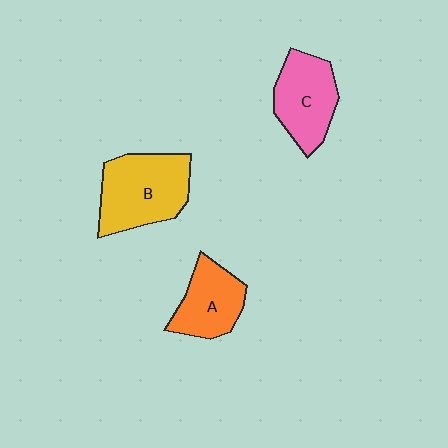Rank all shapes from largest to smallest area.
From largest to smallest: B (yellow), C (pink), A (orange).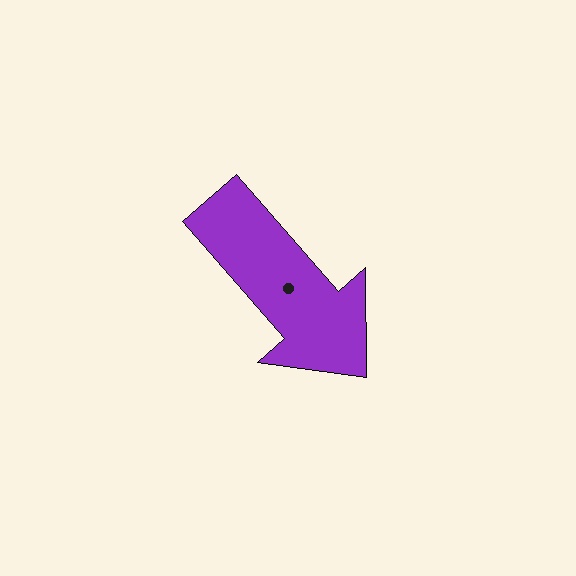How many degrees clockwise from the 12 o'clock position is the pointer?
Approximately 139 degrees.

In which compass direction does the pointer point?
Southeast.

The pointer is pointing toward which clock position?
Roughly 5 o'clock.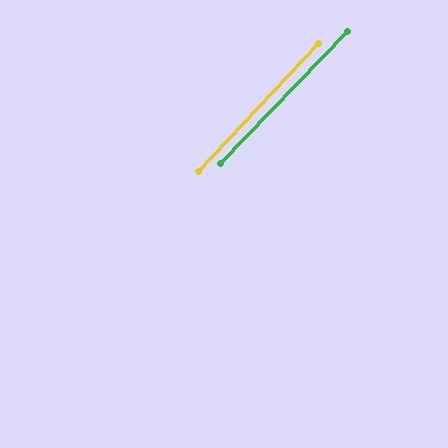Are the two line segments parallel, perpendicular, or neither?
Parallel — their directions differ by only 0.9°.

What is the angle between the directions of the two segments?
Approximately 1 degree.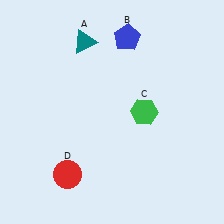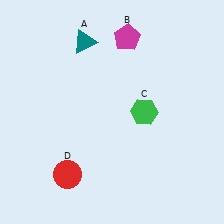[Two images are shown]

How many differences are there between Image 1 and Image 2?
There is 1 difference between the two images.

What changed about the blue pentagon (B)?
In Image 1, B is blue. In Image 2, it changed to magenta.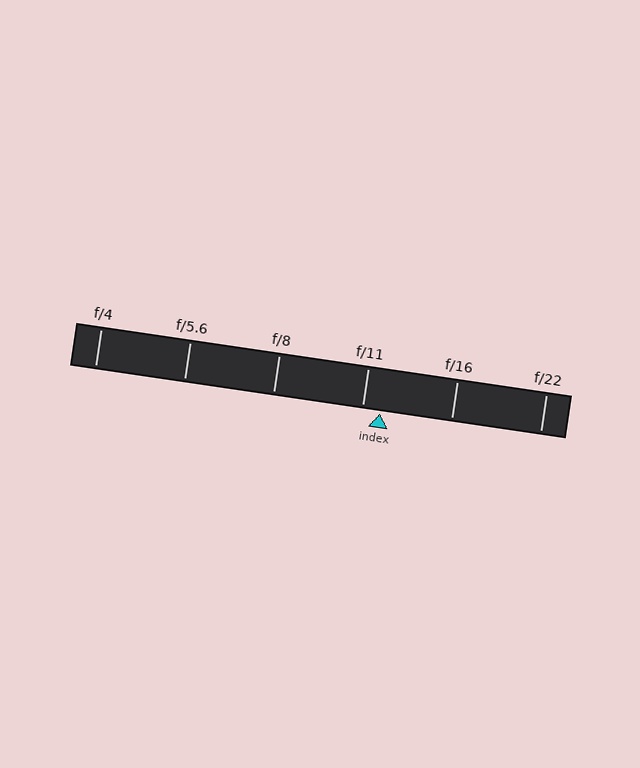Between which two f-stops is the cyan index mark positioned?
The index mark is between f/11 and f/16.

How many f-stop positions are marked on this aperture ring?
There are 6 f-stop positions marked.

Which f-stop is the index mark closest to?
The index mark is closest to f/11.